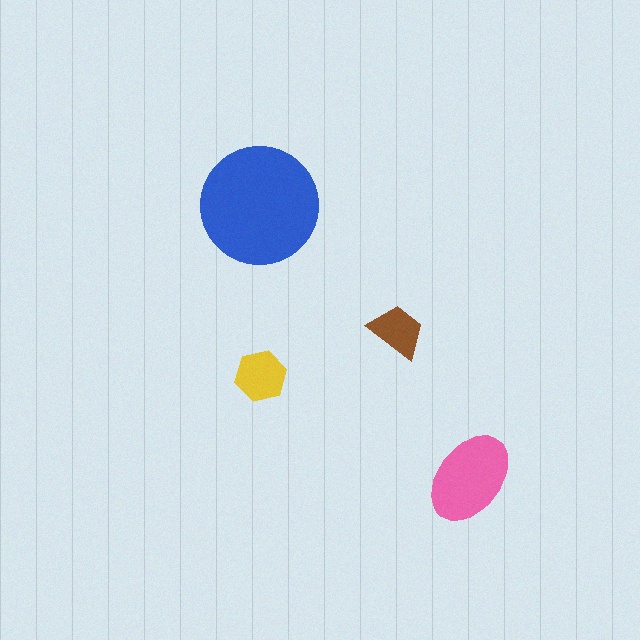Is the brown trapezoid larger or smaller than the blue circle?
Smaller.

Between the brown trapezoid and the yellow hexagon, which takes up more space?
The yellow hexagon.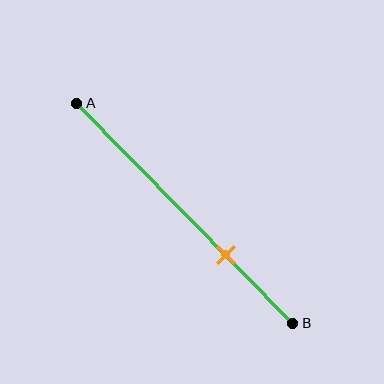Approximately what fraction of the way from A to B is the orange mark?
The orange mark is approximately 70% of the way from A to B.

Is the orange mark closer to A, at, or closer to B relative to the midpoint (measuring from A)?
The orange mark is closer to point B than the midpoint of segment AB.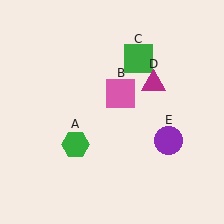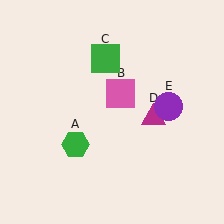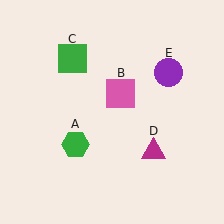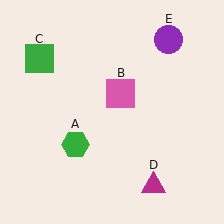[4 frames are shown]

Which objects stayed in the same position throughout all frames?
Green hexagon (object A) and pink square (object B) remained stationary.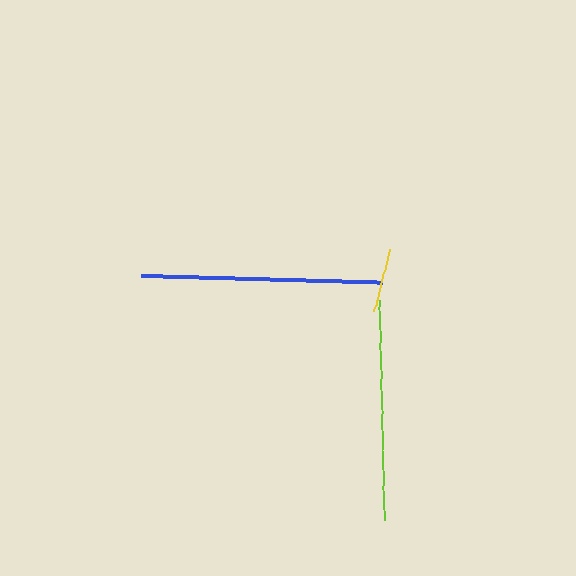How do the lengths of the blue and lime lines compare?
The blue and lime lines are approximately the same length.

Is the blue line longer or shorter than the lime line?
The blue line is longer than the lime line.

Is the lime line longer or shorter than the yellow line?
The lime line is longer than the yellow line.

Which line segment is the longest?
The blue line is the longest at approximately 241 pixels.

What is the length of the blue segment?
The blue segment is approximately 241 pixels long.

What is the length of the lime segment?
The lime segment is approximately 221 pixels long.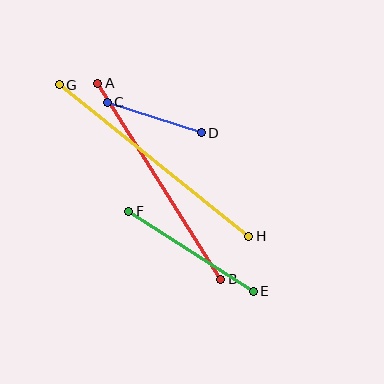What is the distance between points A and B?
The distance is approximately 231 pixels.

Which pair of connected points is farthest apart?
Points G and H are farthest apart.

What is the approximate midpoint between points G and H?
The midpoint is at approximately (154, 160) pixels.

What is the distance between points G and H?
The distance is approximately 243 pixels.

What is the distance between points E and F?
The distance is approximately 148 pixels.